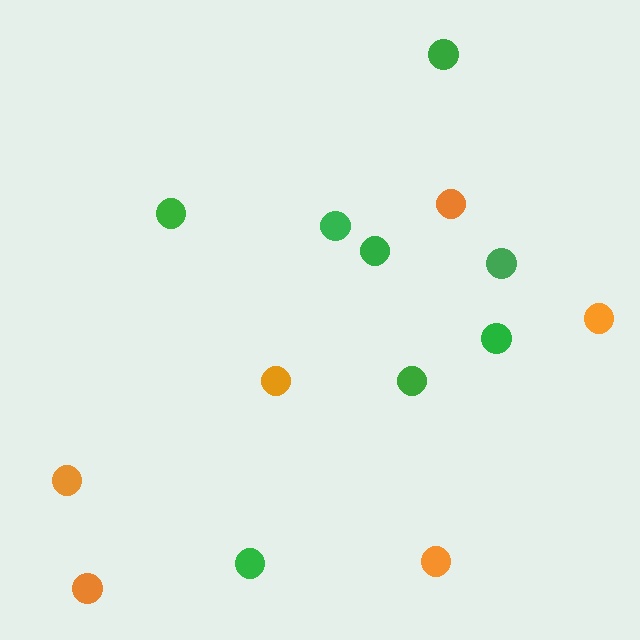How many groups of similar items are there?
There are 2 groups: one group of orange circles (6) and one group of green circles (8).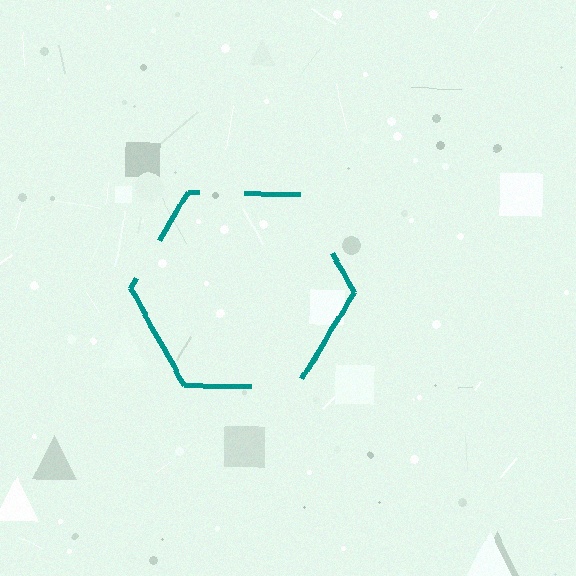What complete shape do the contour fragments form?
The contour fragments form a hexagon.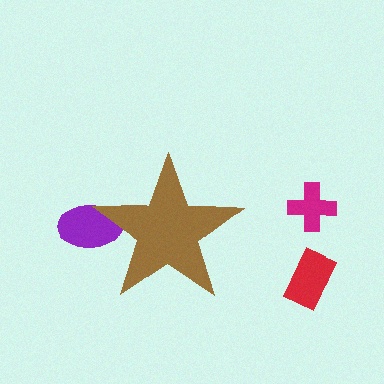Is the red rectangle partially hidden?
No, the red rectangle is fully visible.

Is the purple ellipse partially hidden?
Yes, the purple ellipse is partially hidden behind the brown star.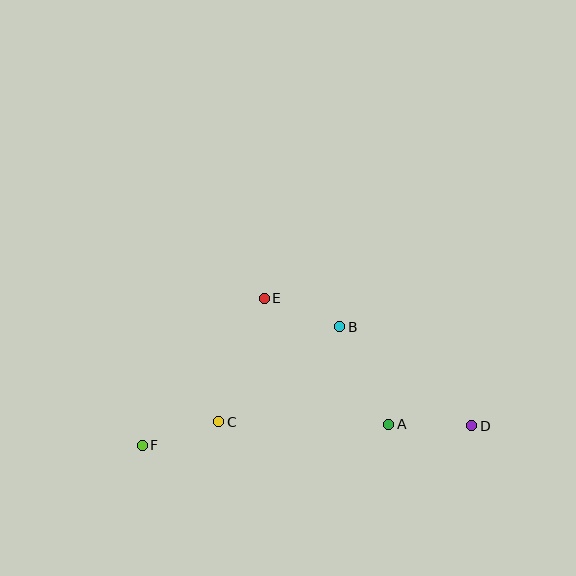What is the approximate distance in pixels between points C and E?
The distance between C and E is approximately 132 pixels.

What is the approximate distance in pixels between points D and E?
The distance between D and E is approximately 244 pixels.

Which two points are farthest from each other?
Points D and F are farthest from each other.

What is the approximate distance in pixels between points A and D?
The distance between A and D is approximately 83 pixels.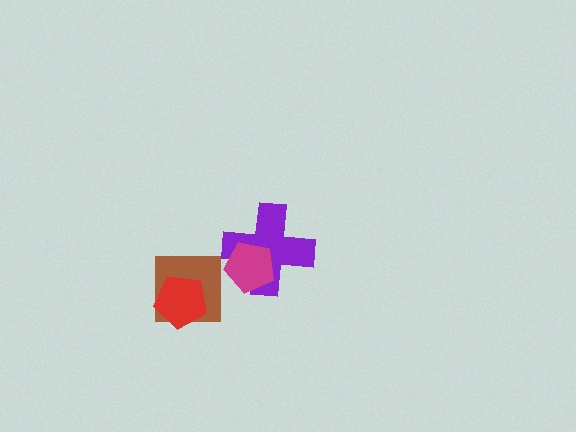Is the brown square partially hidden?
Yes, it is partially covered by another shape.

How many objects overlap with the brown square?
1 object overlaps with the brown square.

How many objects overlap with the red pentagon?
1 object overlaps with the red pentagon.